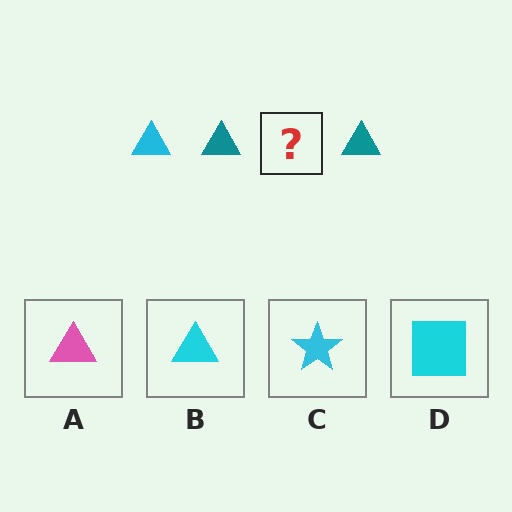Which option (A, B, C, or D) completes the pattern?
B.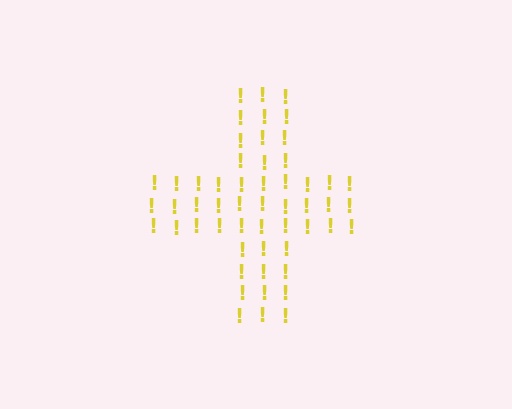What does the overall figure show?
The overall figure shows a cross.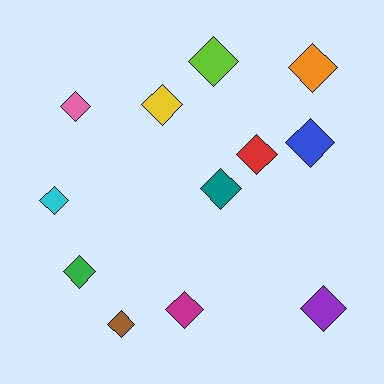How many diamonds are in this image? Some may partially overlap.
There are 12 diamonds.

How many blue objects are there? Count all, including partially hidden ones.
There is 1 blue object.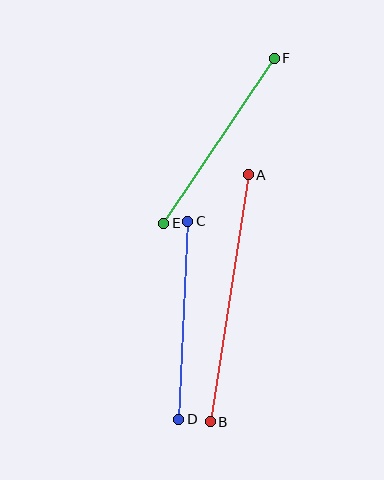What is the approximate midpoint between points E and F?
The midpoint is at approximately (219, 141) pixels.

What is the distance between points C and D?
The distance is approximately 198 pixels.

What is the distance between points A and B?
The distance is approximately 250 pixels.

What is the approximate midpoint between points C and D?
The midpoint is at approximately (183, 320) pixels.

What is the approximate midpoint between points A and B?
The midpoint is at approximately (229, 298) pixels.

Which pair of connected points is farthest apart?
Points A and B are farthest apart.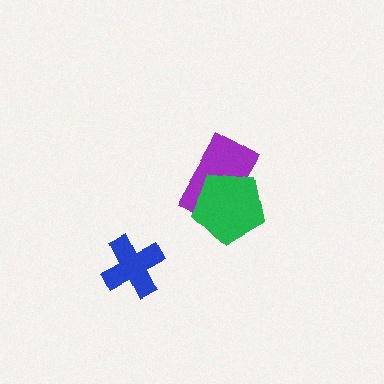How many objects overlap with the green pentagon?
1 object overlaps with the green pentagon.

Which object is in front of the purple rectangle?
The green pentagon is in front of the purple rectangle.